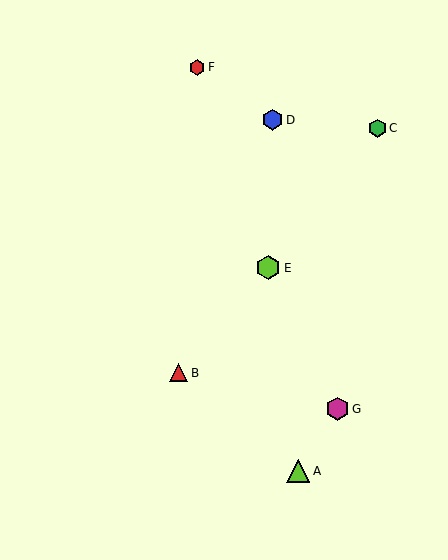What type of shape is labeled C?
Shape C is a green hexagon.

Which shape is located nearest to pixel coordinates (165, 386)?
The red triangle (labeled B) at (179, 373) is nearest to that location.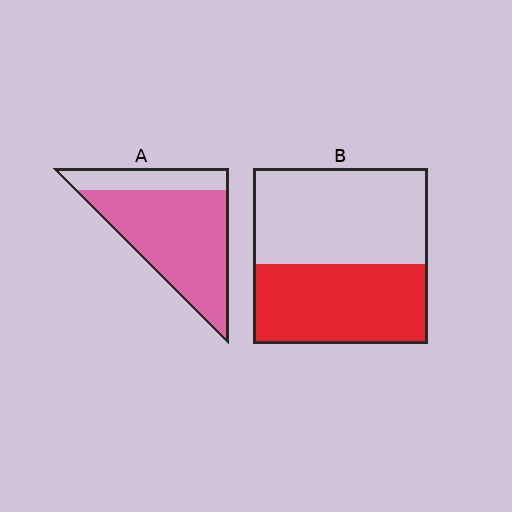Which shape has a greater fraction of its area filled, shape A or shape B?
Shape A.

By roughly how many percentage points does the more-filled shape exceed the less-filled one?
By roughly 30 percentage points (A over B).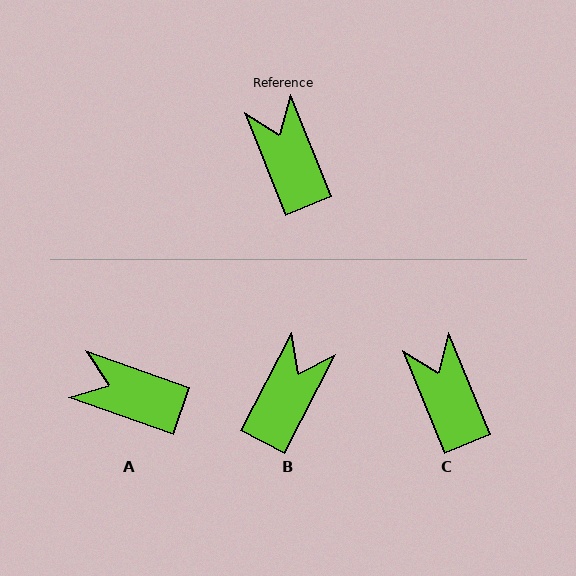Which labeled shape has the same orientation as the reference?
C.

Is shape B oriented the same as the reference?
No, it is off by about 49 degrees.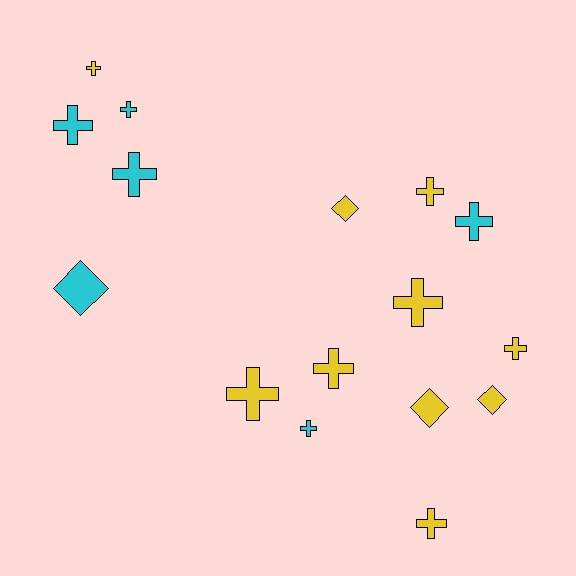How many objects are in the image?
There are 16 objects.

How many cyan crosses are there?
There are 5 cyan crosses.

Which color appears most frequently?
Yellow, with 10 objects.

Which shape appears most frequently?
Cross, with 12 objects.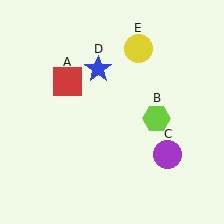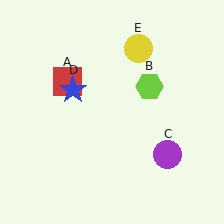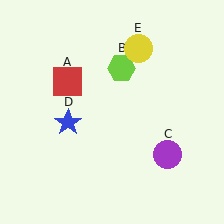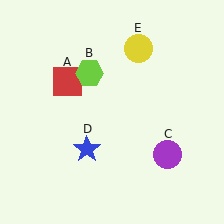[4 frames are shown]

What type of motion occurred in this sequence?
The lime hexagon (object B), blue star (object D) rotated counterclockwise around the center of the scene.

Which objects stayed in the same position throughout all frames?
Red square (object A) and purple circle (object C) and yellow circle (object E) remained stationary.